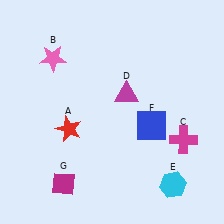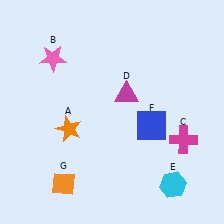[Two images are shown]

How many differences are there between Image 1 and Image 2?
There are 2 differences between the two images.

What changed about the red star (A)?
In Image 1, A is red. In Image 2, it changed to orange.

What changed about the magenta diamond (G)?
In Image 1, G is magenta. In Image 2, it changed to orange.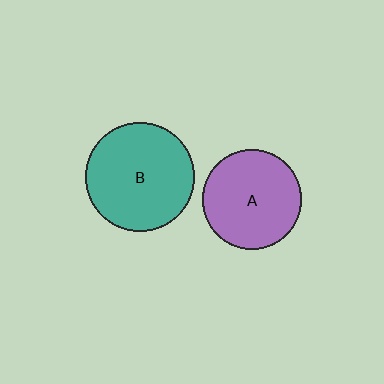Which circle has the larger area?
Circle B (teal).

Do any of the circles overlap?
No, none of the circles overlap.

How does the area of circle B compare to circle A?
Approximately 1.2 times.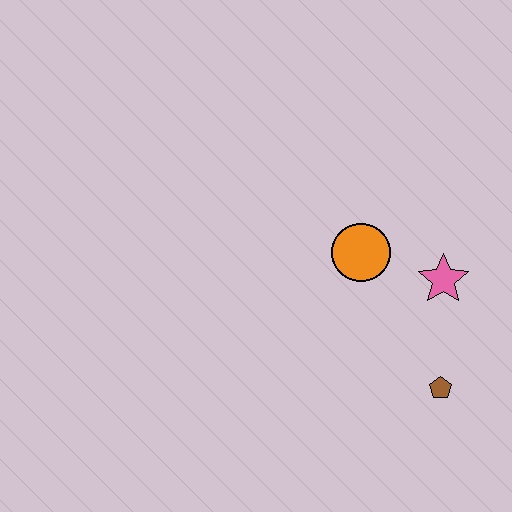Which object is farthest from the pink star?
The brown pentagon is farthest from the pink star.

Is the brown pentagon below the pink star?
Yes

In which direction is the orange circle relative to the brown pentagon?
The orange circle is above the brown pentagon.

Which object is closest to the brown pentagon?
The pink star is closest to the brown pentagon.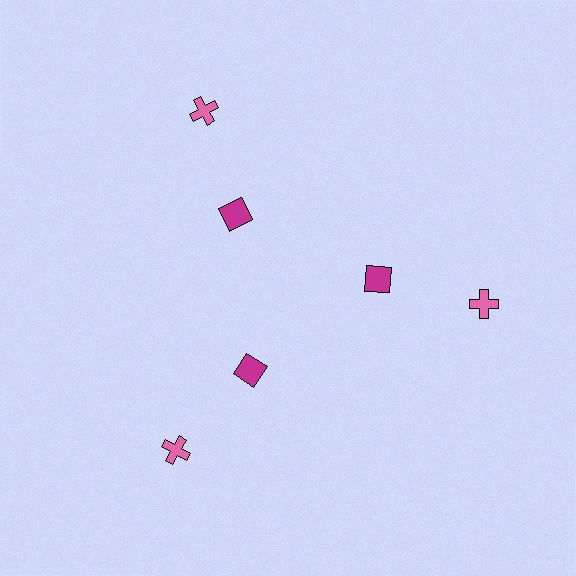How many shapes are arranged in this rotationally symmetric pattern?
There are 6 shapes, arranged in 3 groups of 2.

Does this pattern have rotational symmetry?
Yes, this pattern has 3-fold rotational symmetry. It looks the same after rotating 120 degrees around the center.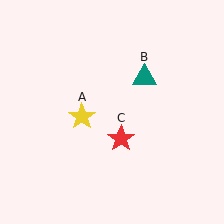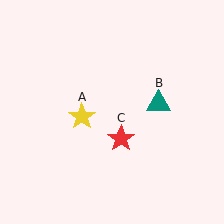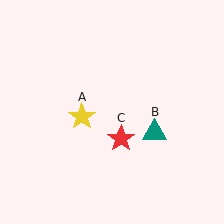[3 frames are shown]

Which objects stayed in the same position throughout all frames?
Yellow star (object A) and red star (object C) remained stationary.